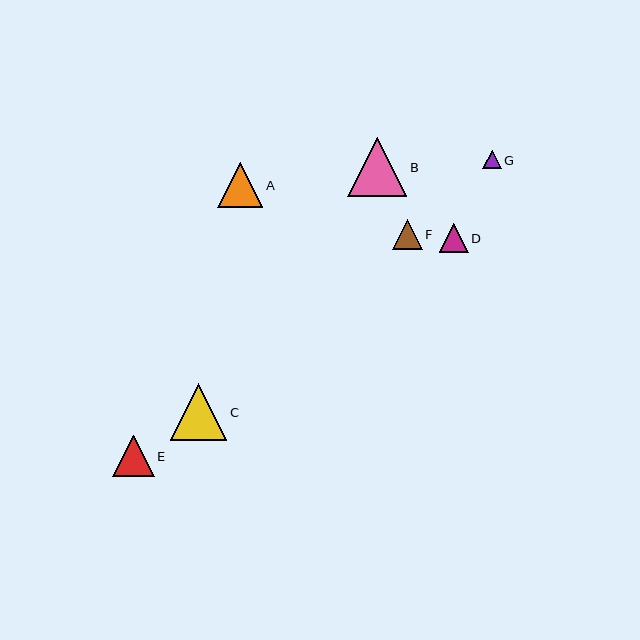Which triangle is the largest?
Triangle B is the largest with a size of approximately 59 pixels.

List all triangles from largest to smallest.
From largest to smallest: B, C, A, E, F, D, G.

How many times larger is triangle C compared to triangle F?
Triangle C is approximately 1.9 times the size of triangle F.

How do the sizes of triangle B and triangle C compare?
Triangle B and triangle C are approximately the same size.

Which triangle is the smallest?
Triangle G is the smallest with a size of approximately 18 pixels.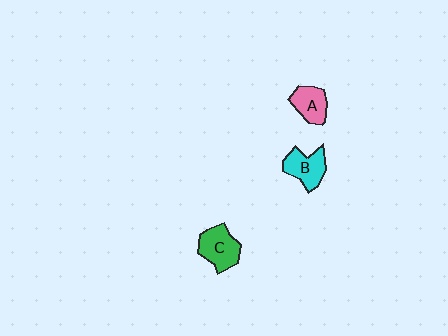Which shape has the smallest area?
Shape A (pink).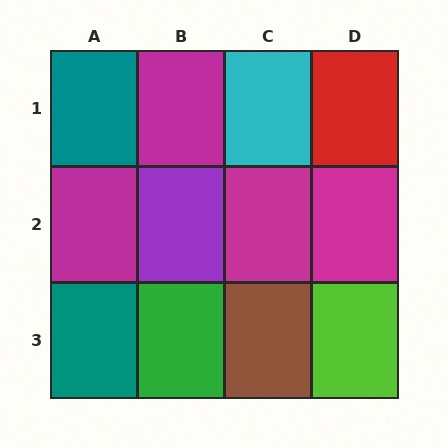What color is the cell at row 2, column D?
Magenta.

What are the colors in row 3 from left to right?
Teal, green, brown, lime.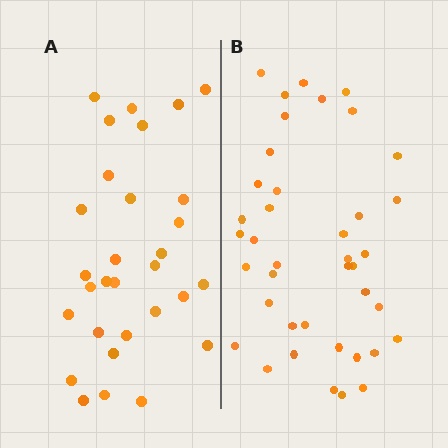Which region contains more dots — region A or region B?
Region B (the right region) has more dots.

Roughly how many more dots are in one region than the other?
Region B has roughly 10 or so more dots than region A.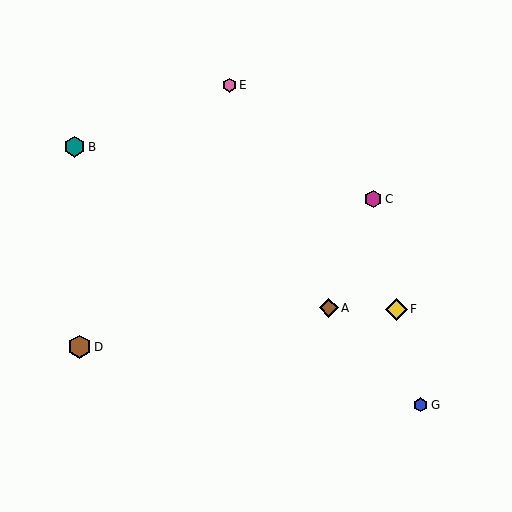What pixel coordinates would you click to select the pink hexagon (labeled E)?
Click at (229, 85) to select the pink hexagon E.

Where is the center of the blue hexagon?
The center of the blue hexagon is at (421, 405).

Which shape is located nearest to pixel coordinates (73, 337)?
The brown hexagon (labeled D) at (79, 347) is nearest to that location.